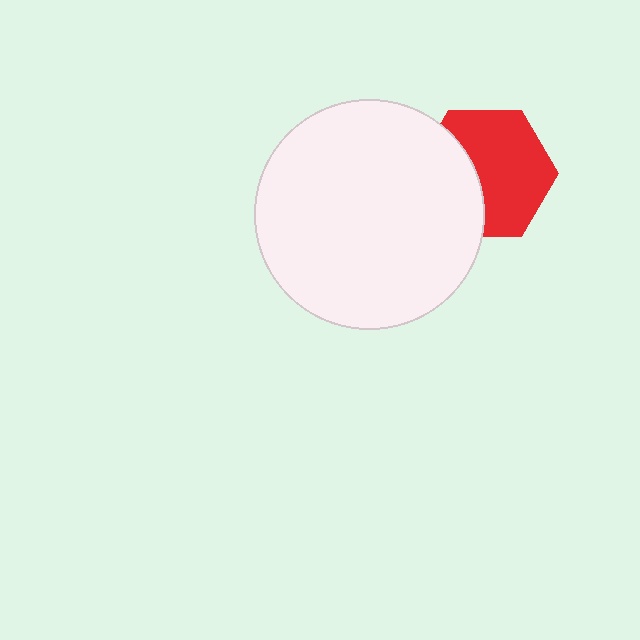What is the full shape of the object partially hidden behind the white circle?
The partially hidden object is a red hexagon.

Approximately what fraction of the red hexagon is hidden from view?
Roughly 37% of the red hexagon is hidden behind the white circle.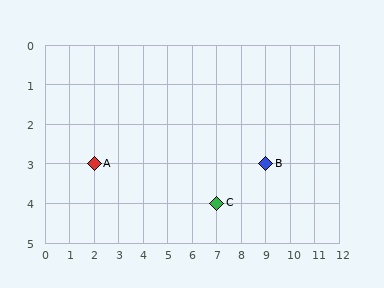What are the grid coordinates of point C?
Point C is at grid coordinates (7, 4).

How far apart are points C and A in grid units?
Points C and A are 5 columns and 1 row apart (about 5.1 grid units diagonally).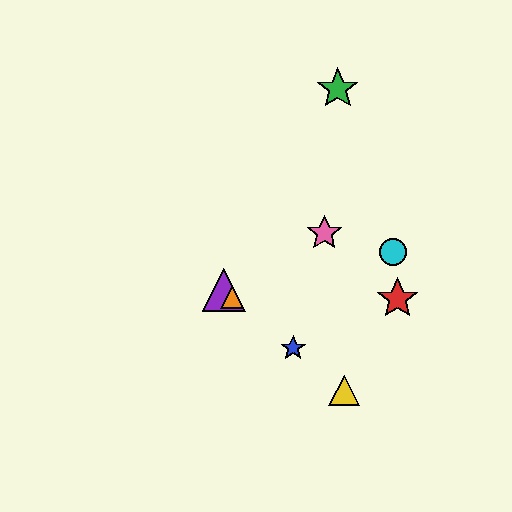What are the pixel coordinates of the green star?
The green star is at (338, 89).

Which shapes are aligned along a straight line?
The blue star, the yellow triangle, the purple triangle, the orange triangle are aligned along a straight line.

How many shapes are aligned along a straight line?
4 shapes (the blue star, the yellow triangle, the purple triangle, the orange triangle) are aligned along a straight line.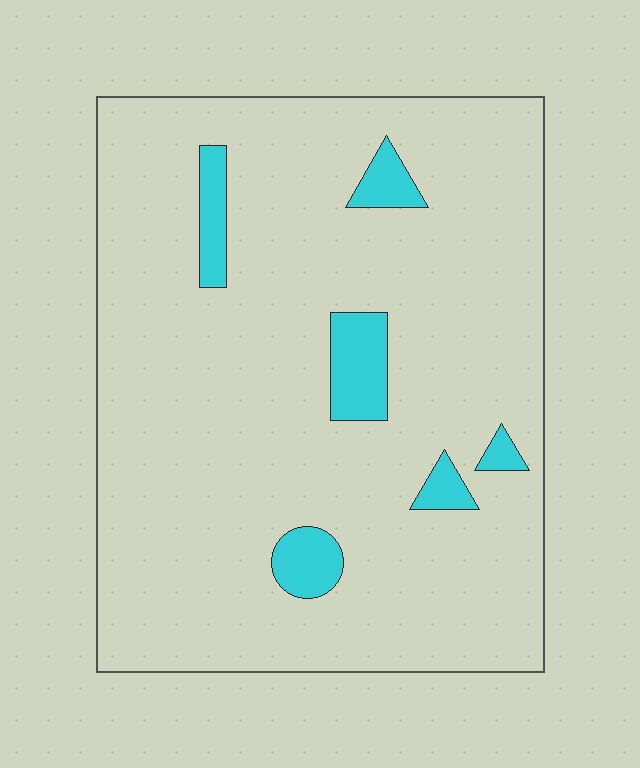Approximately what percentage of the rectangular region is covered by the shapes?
Approximately 10%.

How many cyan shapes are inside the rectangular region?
6.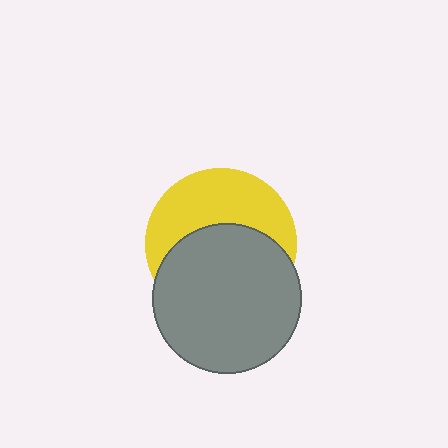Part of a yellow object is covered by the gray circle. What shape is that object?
It is a circle.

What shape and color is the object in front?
The object in front is a gray circle.